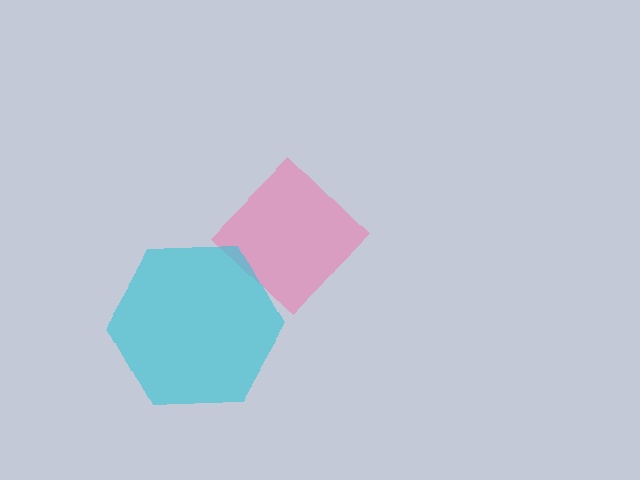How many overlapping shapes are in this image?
There are 2 overlapping shapes in the image.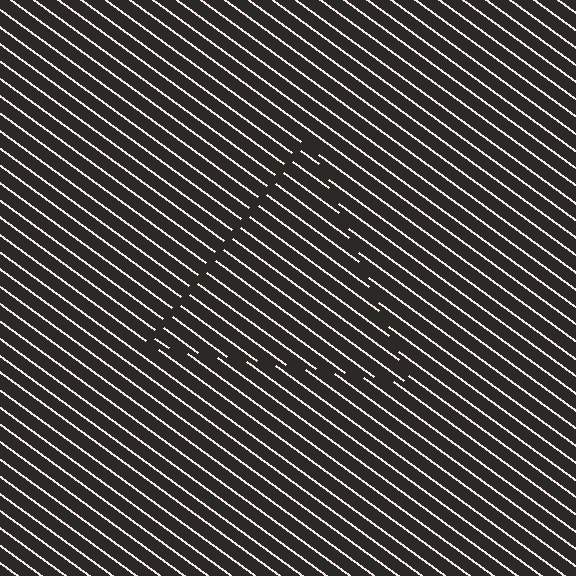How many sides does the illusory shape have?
3 sides — the line-ends trace a triangle.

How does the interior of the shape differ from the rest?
The interior of the shape contains the same grating, shifted by half a period — the contour is defined by the phase discontinuity where line-ends from the inner and outer gratings abut.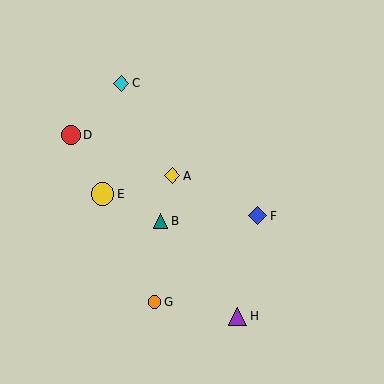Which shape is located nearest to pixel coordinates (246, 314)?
The purple triangle (labeled H) at (238, 316) is nearest to that location.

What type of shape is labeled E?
Shape E is a yellow circle.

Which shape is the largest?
The yellow circle (labeled E) is the largest.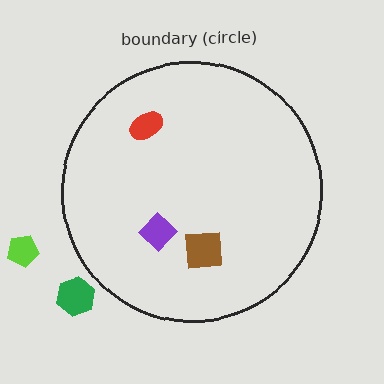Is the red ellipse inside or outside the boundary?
Inside.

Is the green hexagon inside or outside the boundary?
Outside.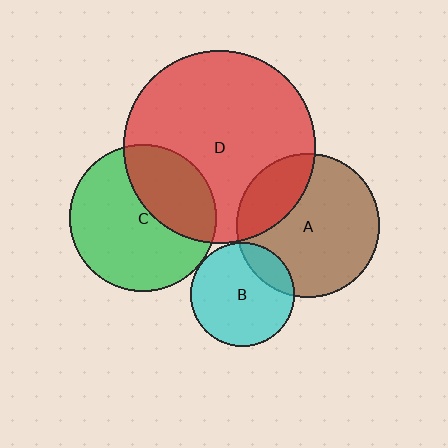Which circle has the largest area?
Circle D (red).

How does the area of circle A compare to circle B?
Approximately 1.9 times.